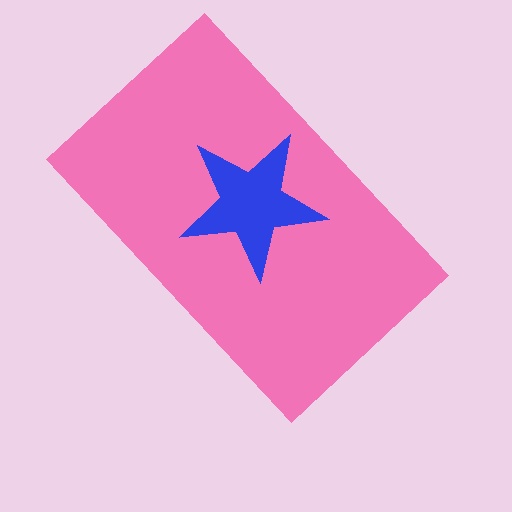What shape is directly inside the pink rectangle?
The blue star.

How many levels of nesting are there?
2.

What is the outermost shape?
The pink rectangle.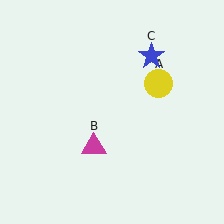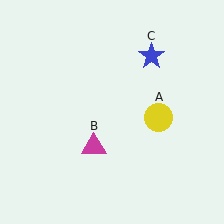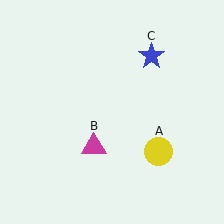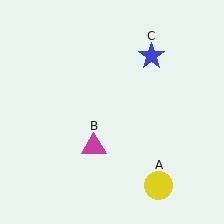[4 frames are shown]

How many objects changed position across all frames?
1 object changed position: yellow circle (object A).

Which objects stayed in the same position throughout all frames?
Magenta triangle (object B) and blue star (object C) remained stationary.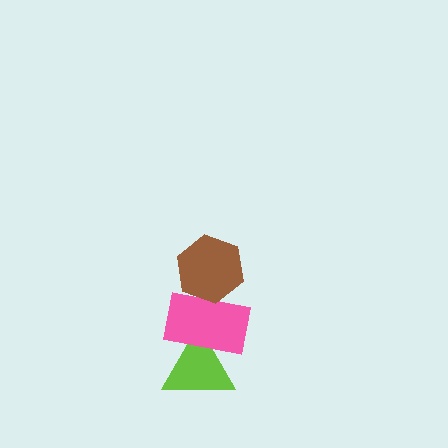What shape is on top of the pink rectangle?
The brown hexagon is on top of the pink rectangle.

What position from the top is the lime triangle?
The lime triangle is 3rd from the top.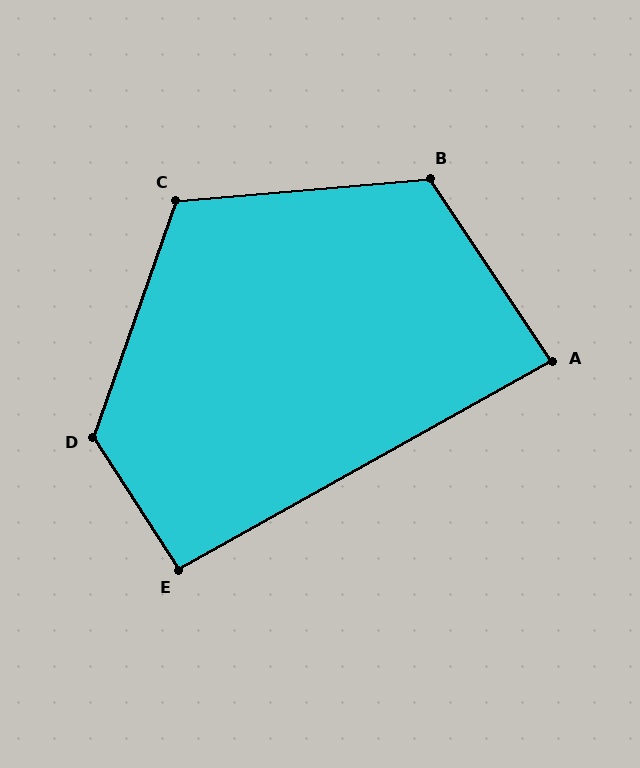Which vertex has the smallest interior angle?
A, at approximately 86 degrees.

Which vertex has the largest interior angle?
D, at approximately 128 degrees.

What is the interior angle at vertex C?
Approximately 114 degrees (obtuse).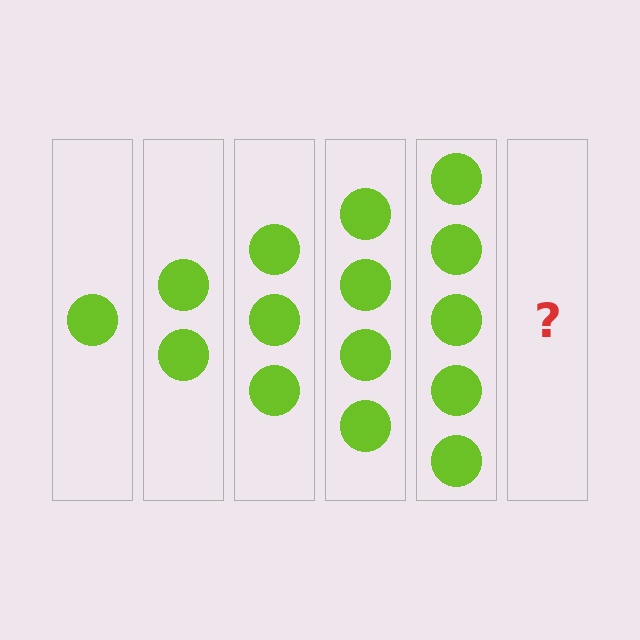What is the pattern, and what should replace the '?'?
The pattern is that each step adds one more circle. The '?' should be 6 circles.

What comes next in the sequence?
The next element should be 6 circles.